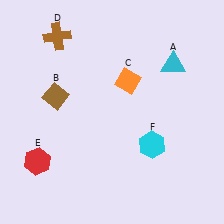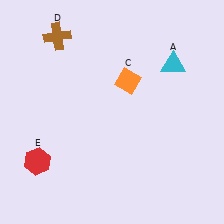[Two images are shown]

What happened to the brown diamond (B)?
The brown diamond (B) was removed in Image 2. It was in the top-left area of Image 1.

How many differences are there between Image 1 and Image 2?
There are 2 differences between the two images.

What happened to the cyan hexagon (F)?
The cyan hexagon (F) was removed in Image 2. It was in the bottom-right area of Image 1.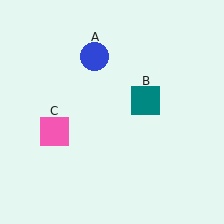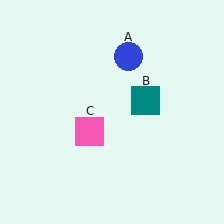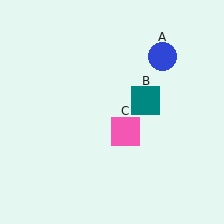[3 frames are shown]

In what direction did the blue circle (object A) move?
The blue circle (object A) moved right.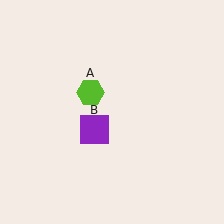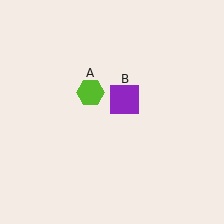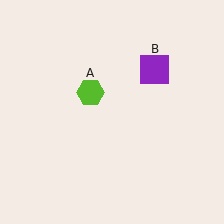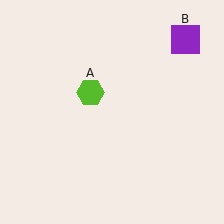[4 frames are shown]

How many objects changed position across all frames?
1 object changed position: purple square (object B).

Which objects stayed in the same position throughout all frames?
Lime hexagon (object A) remained stationary.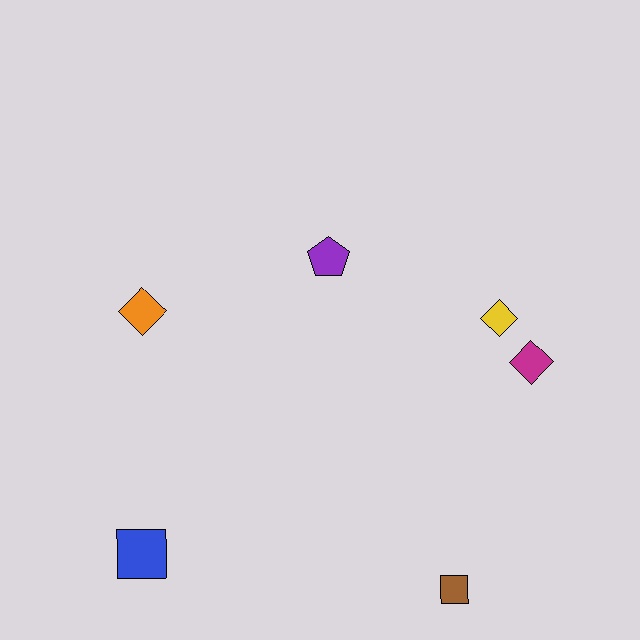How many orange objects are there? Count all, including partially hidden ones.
There is 1 orange object.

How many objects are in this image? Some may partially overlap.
There are 6 objects.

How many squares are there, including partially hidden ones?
There are 2 squares.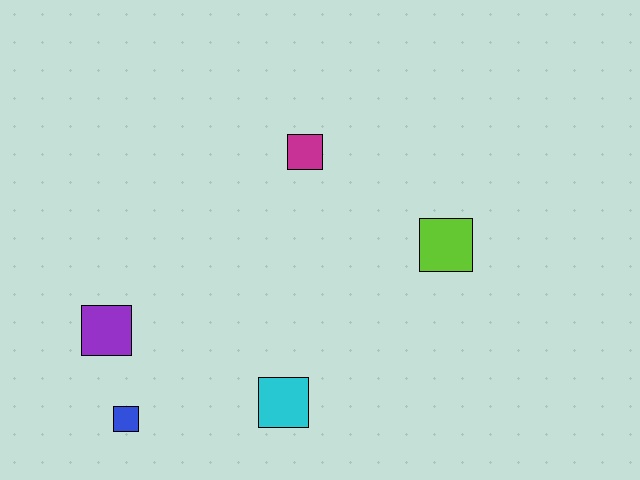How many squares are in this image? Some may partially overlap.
There are 5 squares.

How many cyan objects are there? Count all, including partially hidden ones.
There is 1 cyan object.